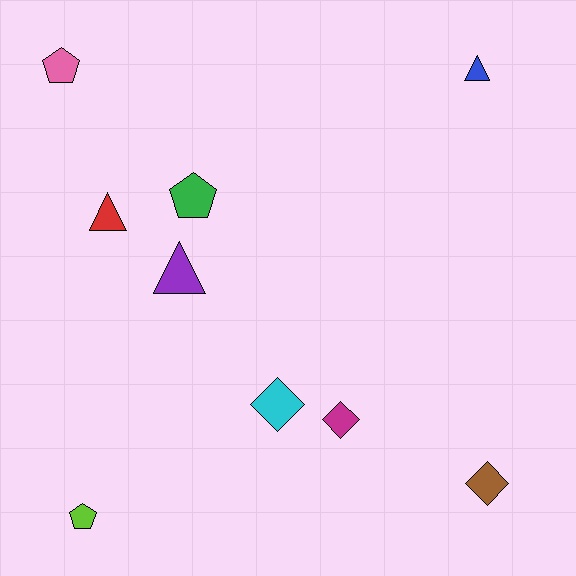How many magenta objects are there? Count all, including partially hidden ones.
There is 1 magenta object.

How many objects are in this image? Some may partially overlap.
There are 9 objects.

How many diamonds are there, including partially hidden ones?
There are 3 diamonds.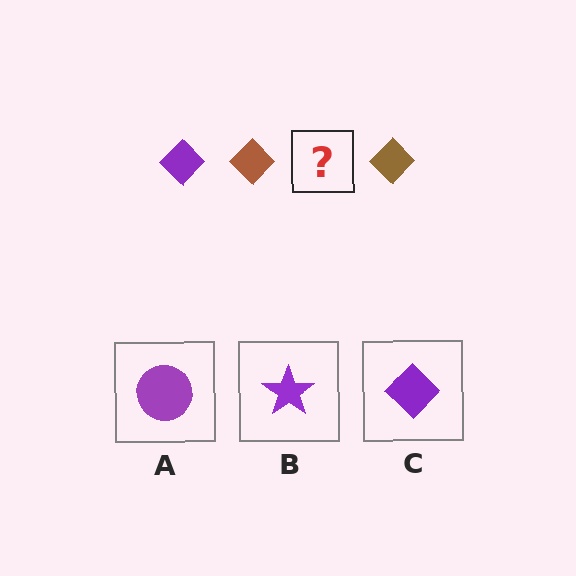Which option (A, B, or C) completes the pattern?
C.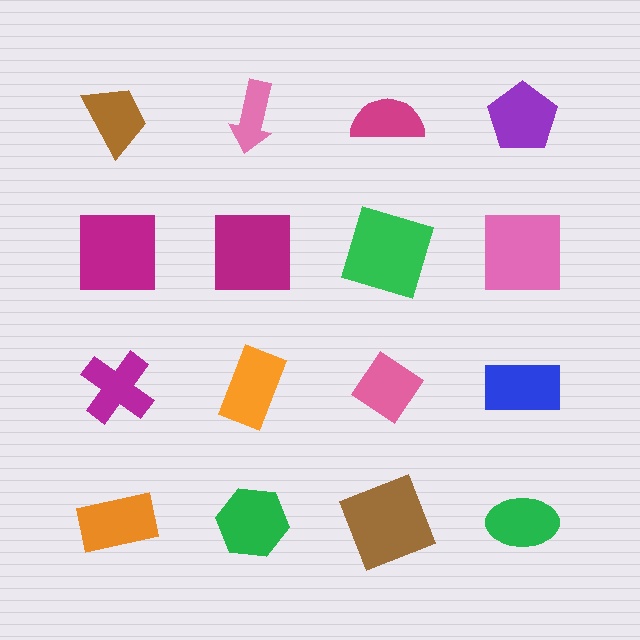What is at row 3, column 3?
A pink diamond.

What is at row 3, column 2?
An orange rectangle.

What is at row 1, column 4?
A purple pentagon.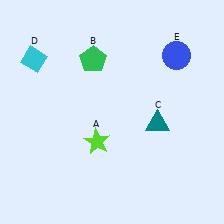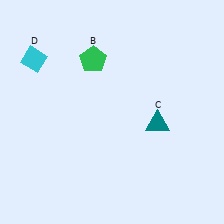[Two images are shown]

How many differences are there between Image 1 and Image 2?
There are 2 differences between the two images.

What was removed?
The blue circle (E), the lime star (A) were removed in Image 2.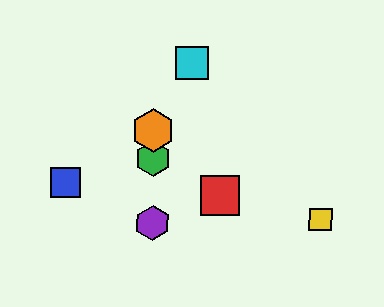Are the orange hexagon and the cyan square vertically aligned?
No, the orange hexagon is at x≈153 and the cyan square is at x≈192.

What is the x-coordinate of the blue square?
The blue square is at x≈66.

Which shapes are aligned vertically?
The green hexagon, the purple hexagon, the orange hexagon are aligned vertically.